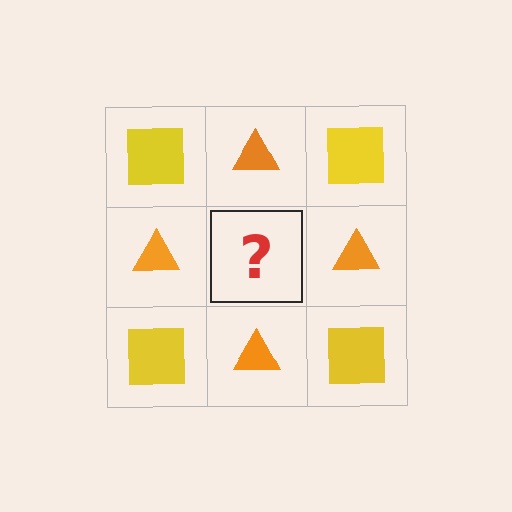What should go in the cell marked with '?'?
The missing cell should contain a yellow square.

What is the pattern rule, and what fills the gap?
The rule is that it alternates yellow square and orange triangle in a checkerboard pattern. The gap should be filled with a yellow square.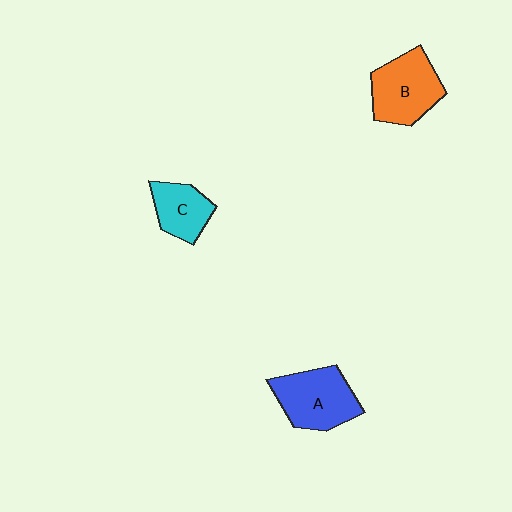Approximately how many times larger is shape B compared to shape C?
Approximately 1.5 times.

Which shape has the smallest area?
Shape C (cyan).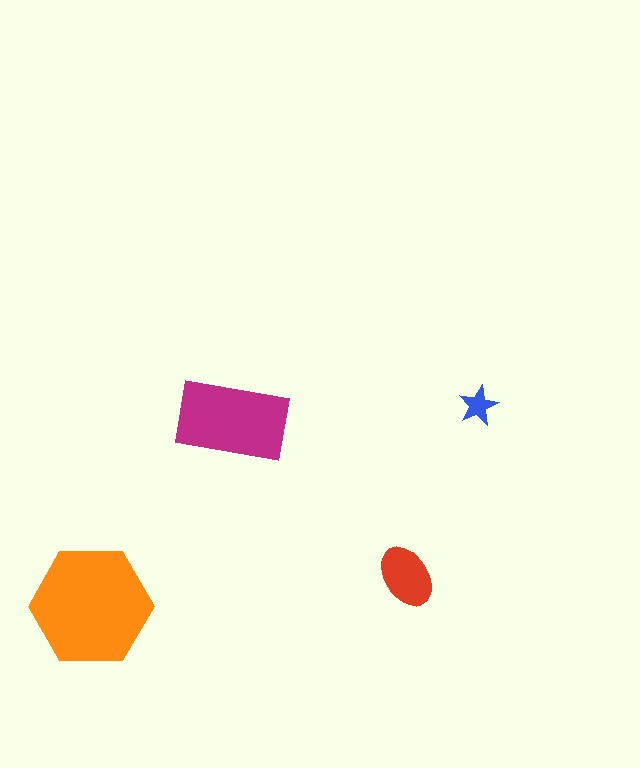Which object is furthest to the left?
The orange hexagon is leftmost.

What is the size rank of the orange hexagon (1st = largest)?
1st.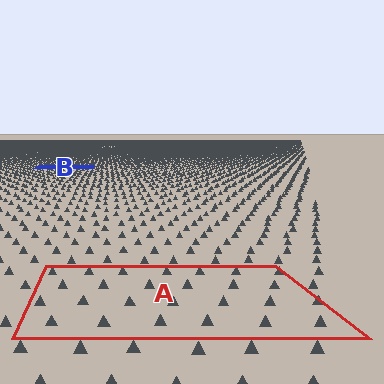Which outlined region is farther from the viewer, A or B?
Region B is farther from the viewer — the texture elements inside it appear smaller and more densely packed.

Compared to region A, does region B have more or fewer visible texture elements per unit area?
Region B has more texture elements per unit area — they are packed more densely because it is farther away.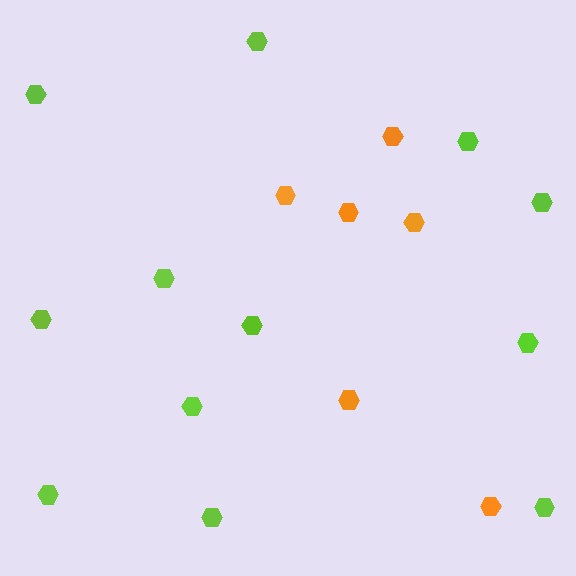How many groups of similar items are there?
There are 2 groups: one group of orange hexagons (6) and one group of lime hexagons (12).